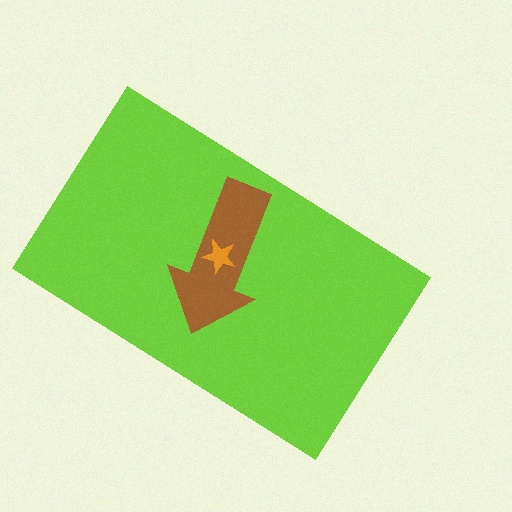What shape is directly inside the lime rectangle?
The brown arrow.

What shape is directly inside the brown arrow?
The orange star.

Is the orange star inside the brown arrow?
Yes.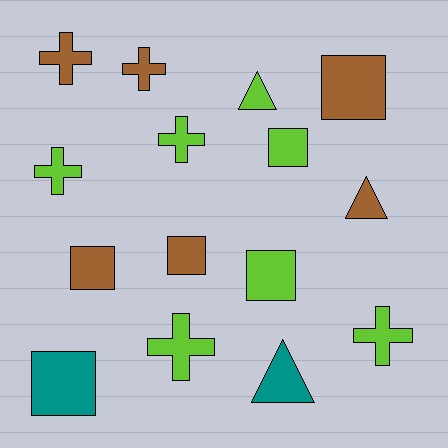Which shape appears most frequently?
Cross, with 6 objects.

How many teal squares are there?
There is 1 teal square.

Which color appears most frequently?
Lime, with 7 objects.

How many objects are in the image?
There are 15 objects.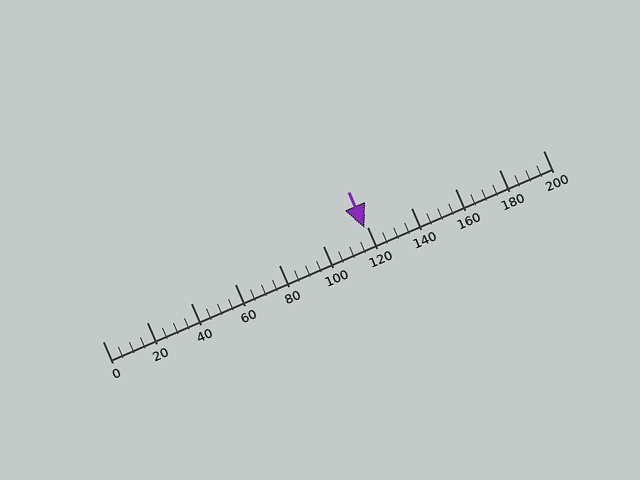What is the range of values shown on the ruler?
The ruler shows values from 0 to 200.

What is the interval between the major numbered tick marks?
The major tick marks are spaced 20 units apart.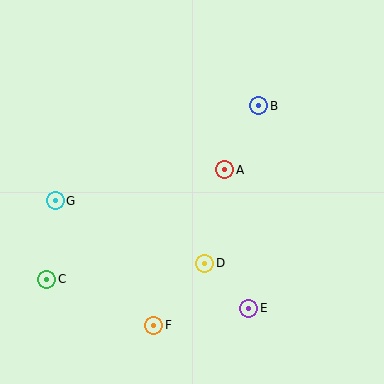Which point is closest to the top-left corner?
Point G is closest to the top-left corner.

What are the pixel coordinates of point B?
Point B is at (259, 106).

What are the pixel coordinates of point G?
Point G is at (55, 201).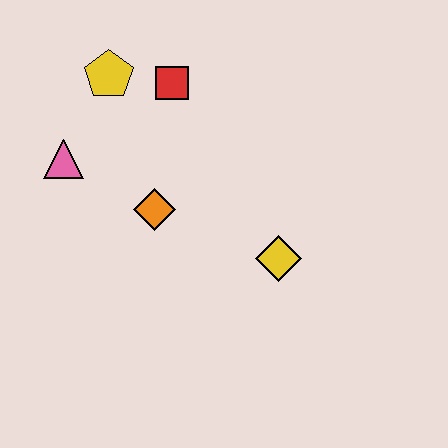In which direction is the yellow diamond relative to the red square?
The yellow diamond is below the red square.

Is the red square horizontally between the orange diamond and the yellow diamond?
Yes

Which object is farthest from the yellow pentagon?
The yellow diamond is farthest from the yellow pentagon.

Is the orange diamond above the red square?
No